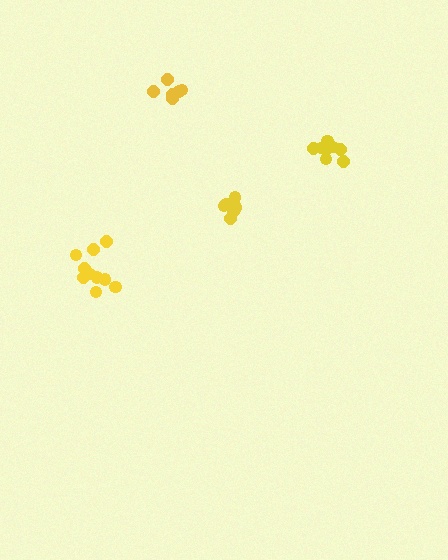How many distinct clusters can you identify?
There are 4 distinct clusters.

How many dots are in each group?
Group 1: 6 dots, Group 2: 8 dots, Group 3: 11 dots, Group 4: 6 dots (31 total).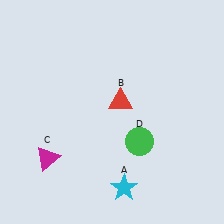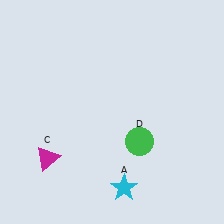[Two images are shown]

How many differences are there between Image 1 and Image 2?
There is 1 difference between the two images.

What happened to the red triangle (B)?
The red triangle (B) was removed in Image 2. It was in the top-right area of Image 1.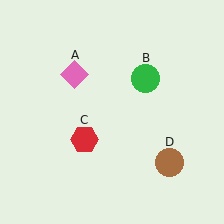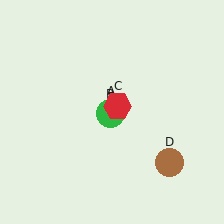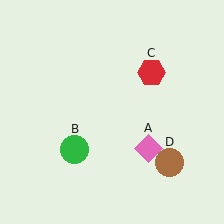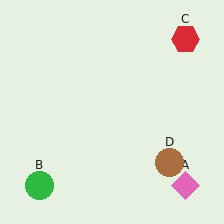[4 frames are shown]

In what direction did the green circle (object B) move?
The green circle (object B) moved down and to the left.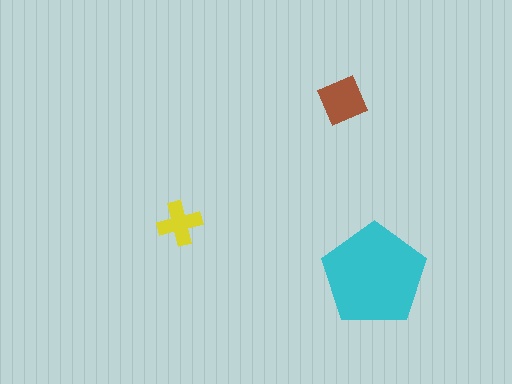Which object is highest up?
The brown diamond is topmost.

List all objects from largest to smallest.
The cyan pentagon, the brown diamond, the yellow cross.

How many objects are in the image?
There are 3 objects in the image.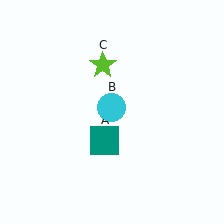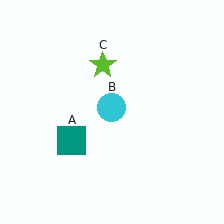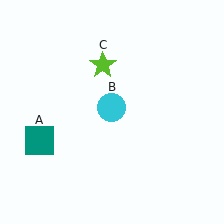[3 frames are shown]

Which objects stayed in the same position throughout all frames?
Cyan circle (object B) and lime star (object C) remained stationary.